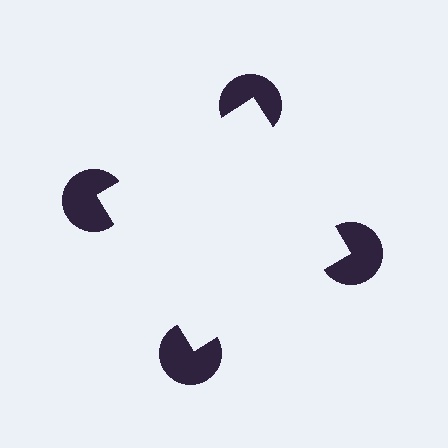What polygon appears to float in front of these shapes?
An illusory square — its edges are inferred from the aligned wedge cuts in the pac-man discs, not physically drawn.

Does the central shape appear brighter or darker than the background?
It typically appears slightly brighter than the background, even though no actual brightness change is drawn.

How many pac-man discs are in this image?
There are 4 — one at each vertex of the illusory square.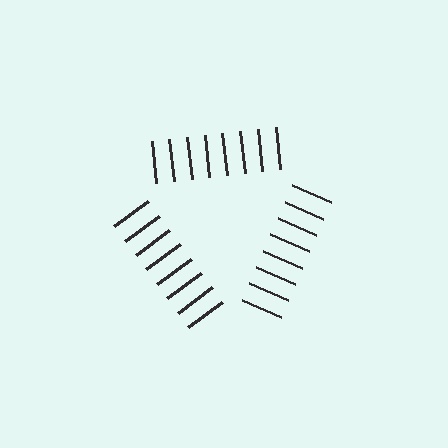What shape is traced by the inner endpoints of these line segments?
An illusory triangle — the line segments terminate on its edges but no continuous stroke is drawn.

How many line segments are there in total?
24 — 8 along each of the 3 edges.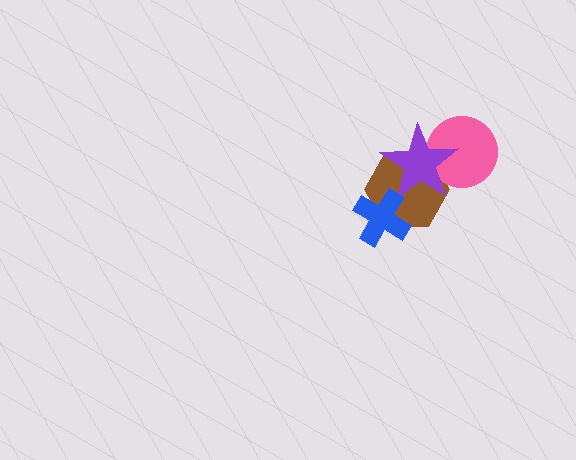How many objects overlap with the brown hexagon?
3 objects overlap with the brown hexagon.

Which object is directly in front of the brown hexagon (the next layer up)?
The pink circle is directly in front of the brown hexagon.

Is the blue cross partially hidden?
No, no other shape covers it.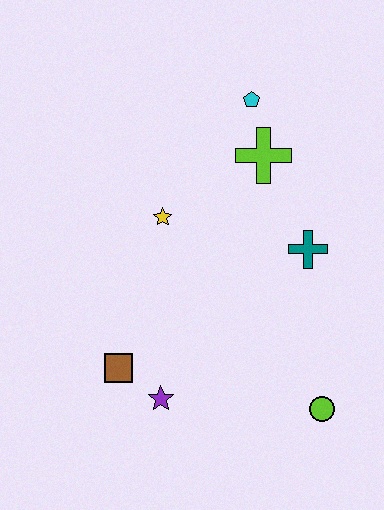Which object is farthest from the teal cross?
The brown square is farthest from the teal cross.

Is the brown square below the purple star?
No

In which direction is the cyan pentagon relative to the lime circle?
The cyan pentagon is above the lime circle.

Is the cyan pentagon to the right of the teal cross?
No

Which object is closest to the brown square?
The purple star is closest to the brown square.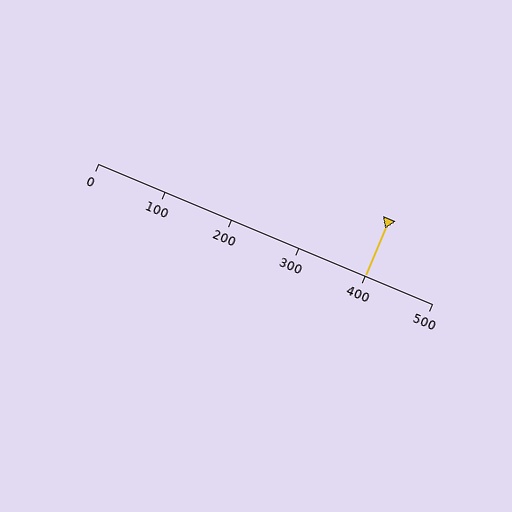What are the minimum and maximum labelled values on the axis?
The axis runs from 0 to 500.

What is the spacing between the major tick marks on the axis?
The major ticks are spaced 100 apart.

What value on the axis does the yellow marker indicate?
The marker indicates approximately 400.